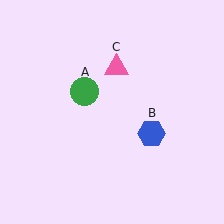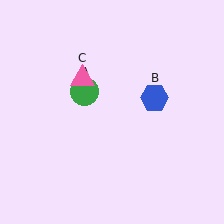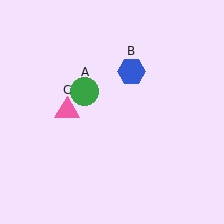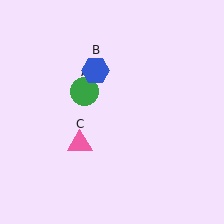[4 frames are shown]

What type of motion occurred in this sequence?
The blue hexagon (object B), pink triangle (object C) rotated counterclockwise around the center of the scene.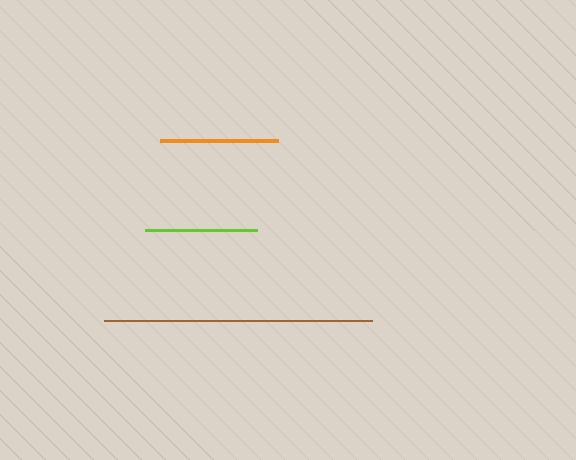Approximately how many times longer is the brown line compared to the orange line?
The brown line is approximately 2.3 times the length of the orange line.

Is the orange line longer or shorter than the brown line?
The brown line is longer than the orange line.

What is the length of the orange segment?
The orange segment is approximately 118 pixels long.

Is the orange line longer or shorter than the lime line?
The orange line is longer than the lime line.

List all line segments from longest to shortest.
From longest to shortest: brown, orange, lime.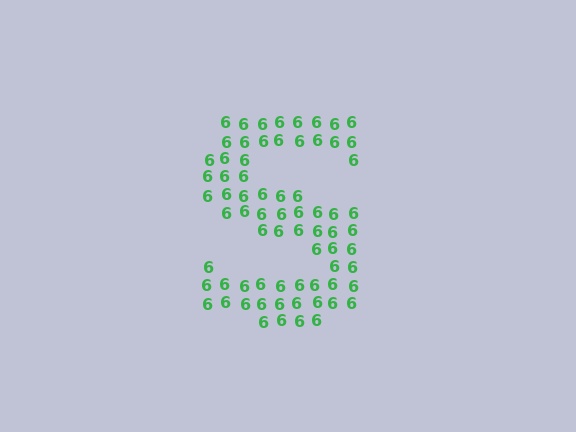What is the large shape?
The large shape is the letter S.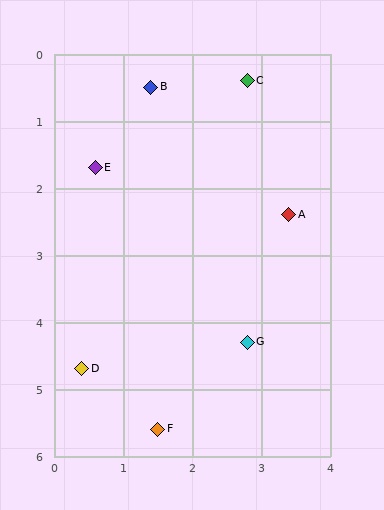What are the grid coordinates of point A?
Point A is at approximately (3.4, 2.4).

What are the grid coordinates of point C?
Point C is at approximately (2.8, 0.4).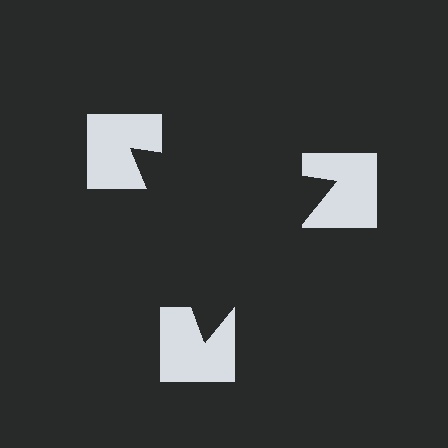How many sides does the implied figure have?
3 sides.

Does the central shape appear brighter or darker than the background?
It typically appears slightly darker than the background, even though no actual brightness change is drawn.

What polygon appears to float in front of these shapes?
An illusory triangle — its edges are inferred from the aligned wedge cuts in the notched squares, not physically drawn.